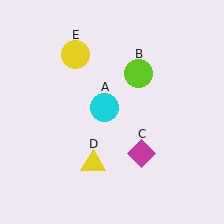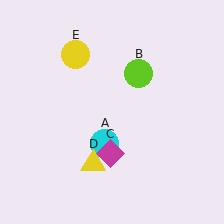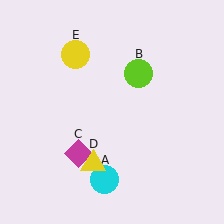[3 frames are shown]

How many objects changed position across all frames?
2 objects changed position: cyan circle (object A), magenta diamond (object C).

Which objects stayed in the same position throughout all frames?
Lime circle (object B) and yellow triangle (object D) and yellow circle (object E) remained stationary.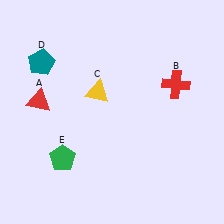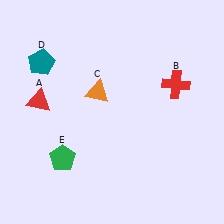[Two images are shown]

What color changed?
The triangle (C) changed from yellow in Image 1 to orange in Image 2.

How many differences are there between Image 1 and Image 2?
There is 1 difference between the two images.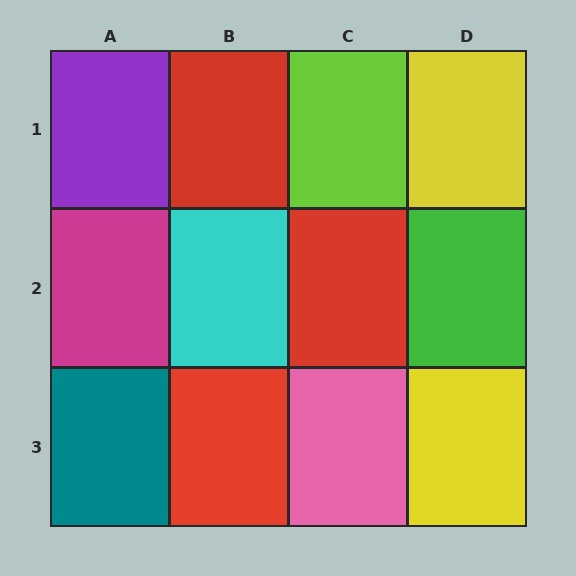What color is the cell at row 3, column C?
Pink.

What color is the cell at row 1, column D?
Yellow.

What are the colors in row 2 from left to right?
Magenta, cyan, red, green.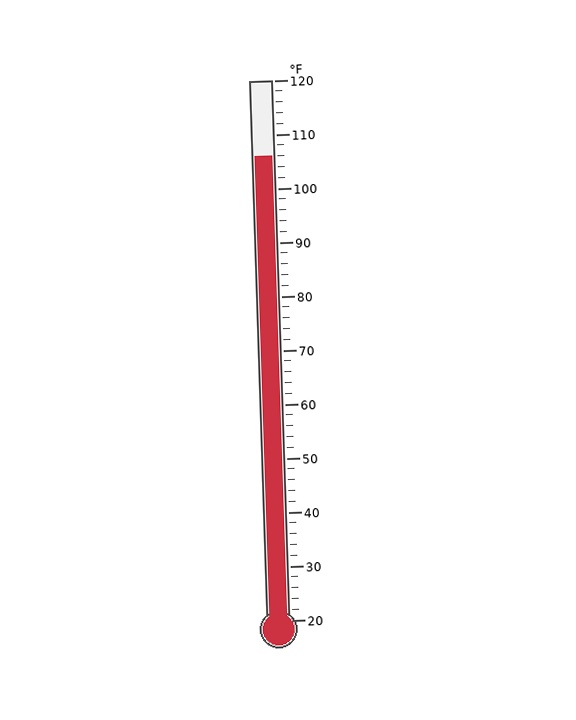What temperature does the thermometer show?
The thermometer shows approximately 106°F.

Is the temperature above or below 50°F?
The temperature is above 50°F.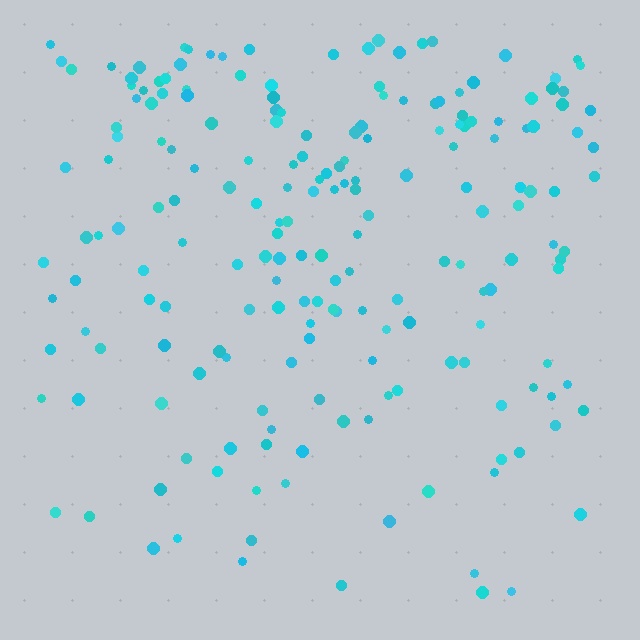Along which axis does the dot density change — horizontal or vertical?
Vertical.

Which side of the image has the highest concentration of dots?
The top.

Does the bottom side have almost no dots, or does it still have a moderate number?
Still a moderate number, just noticeably fewer than the top.